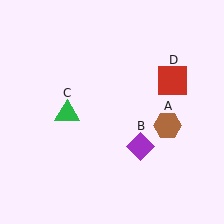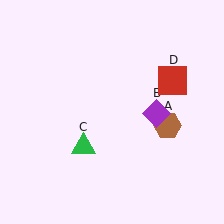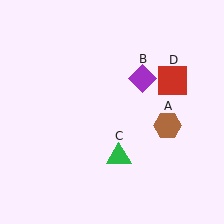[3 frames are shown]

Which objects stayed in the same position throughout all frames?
Brown hexagon (object A) and red square (object D) remained stationary.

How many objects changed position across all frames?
2 objects changed position: purple diamond (object B), green triangle (object C).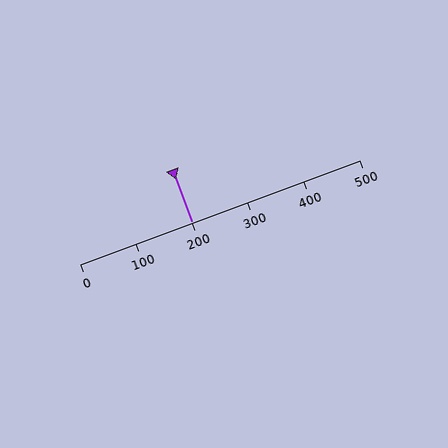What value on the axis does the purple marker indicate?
The marker indicates approximately 200.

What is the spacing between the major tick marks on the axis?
The major ticks are spaced 100 apart.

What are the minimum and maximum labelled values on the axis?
The axis runs from 0 to 500.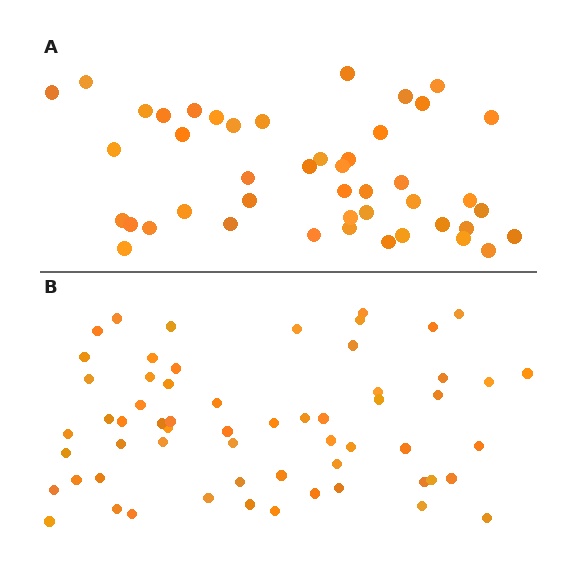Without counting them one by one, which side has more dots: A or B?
Region B (the bottom region) has more dots.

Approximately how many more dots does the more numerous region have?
Region B has approximately 15 more dots than region A.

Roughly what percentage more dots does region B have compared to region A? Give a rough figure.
About 35% more.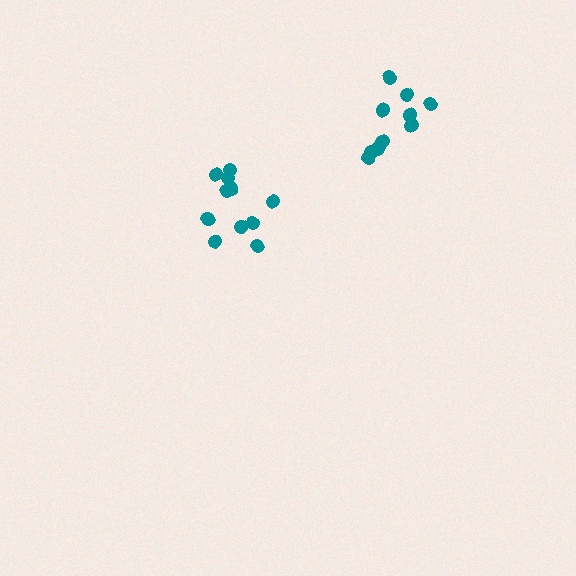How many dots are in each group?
Group 1: 11 dots, Group 2: 11 dots (22 total).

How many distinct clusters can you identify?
There are 2 distinct clusters.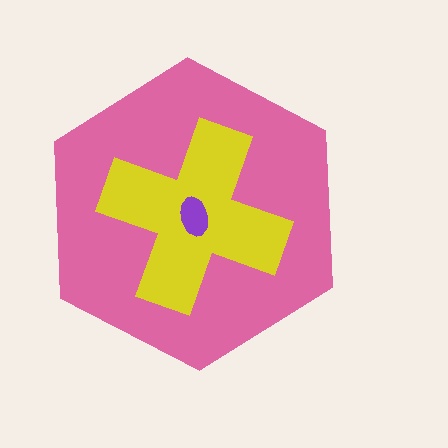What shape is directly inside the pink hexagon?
The yellow cross.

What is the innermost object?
The purple ellipse.